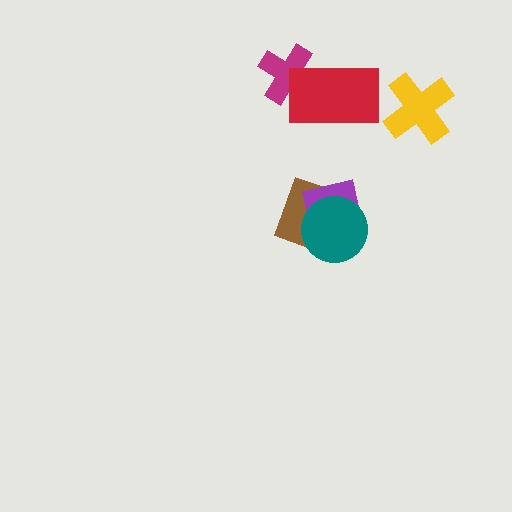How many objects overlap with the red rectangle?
1 object overlaps with the red rectangle.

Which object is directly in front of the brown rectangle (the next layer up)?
The purple square is directly in front of the brown rectangle.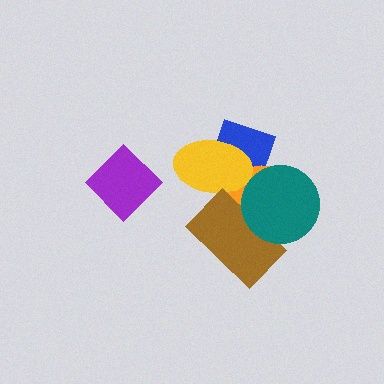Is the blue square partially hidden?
Yes, it is partially covered by another shape.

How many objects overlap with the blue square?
2 objects overlap with the blue square.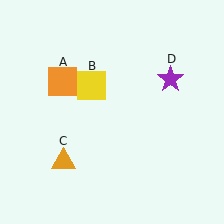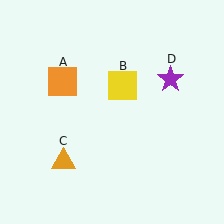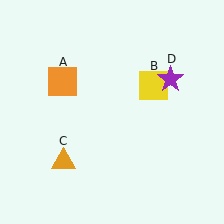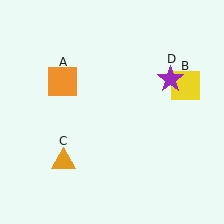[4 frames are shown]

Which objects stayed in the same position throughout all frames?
Orange square (object A) and orange triangle (object C) and purple star (object D) remained stationary.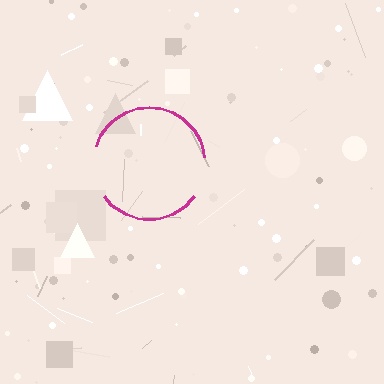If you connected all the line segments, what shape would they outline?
They would outline a circle.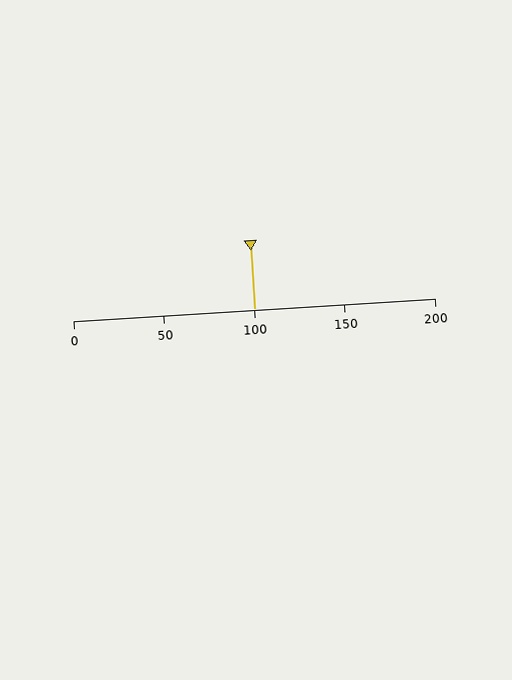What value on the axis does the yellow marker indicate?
The marker indicates approximately 100.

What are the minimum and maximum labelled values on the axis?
The axis runs from 0 to 200.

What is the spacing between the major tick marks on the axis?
The major ticks are spaced 50 apart.